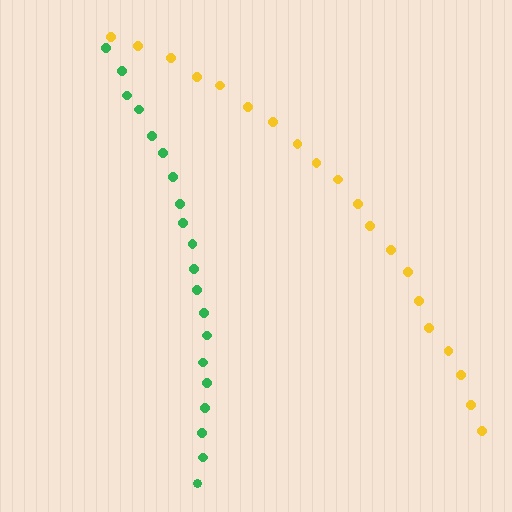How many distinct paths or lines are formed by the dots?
There are 2 distinct paths.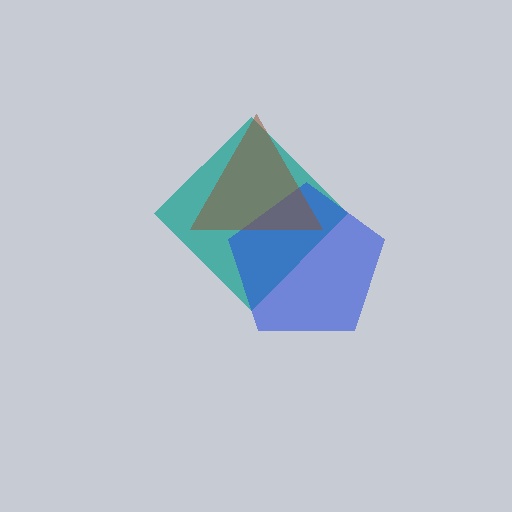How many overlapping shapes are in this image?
There are 3 overlapping shapes in the image.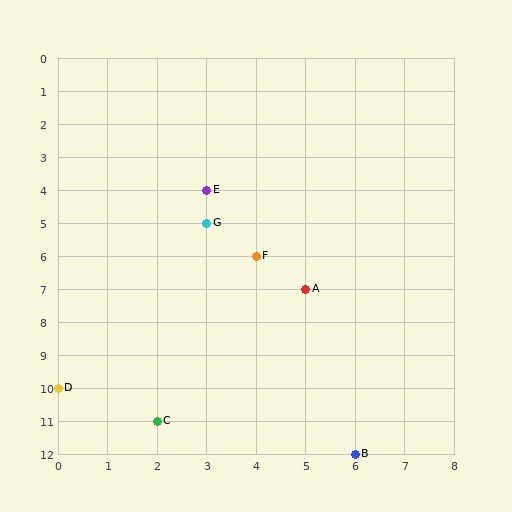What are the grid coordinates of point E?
Point E is at grid coordinates (3, 4).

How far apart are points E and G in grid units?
Points E and G are 1 row apart.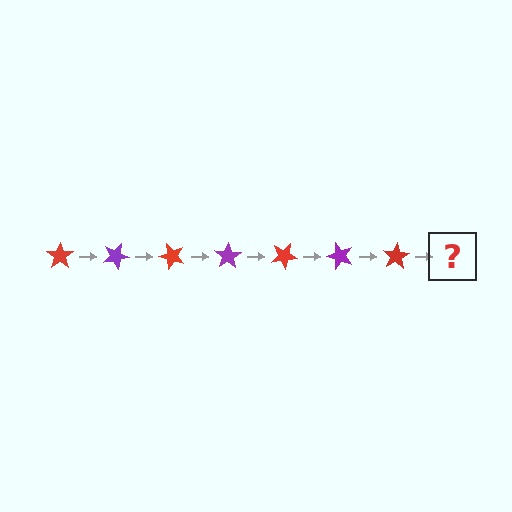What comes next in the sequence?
The next element should be a purple star, rotated 175 degrees from the start.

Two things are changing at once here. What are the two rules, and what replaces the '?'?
The two rules are that it rotates 25 degrees each step and the color cycles through red and purple. The '?' should be a purple star, rotated 175 degrees from the start.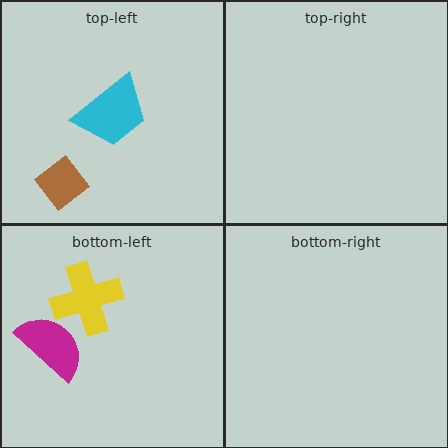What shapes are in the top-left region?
The cyan trapezoid, the brown diamond.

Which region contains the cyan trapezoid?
The top-left region.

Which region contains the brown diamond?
The top-left region.